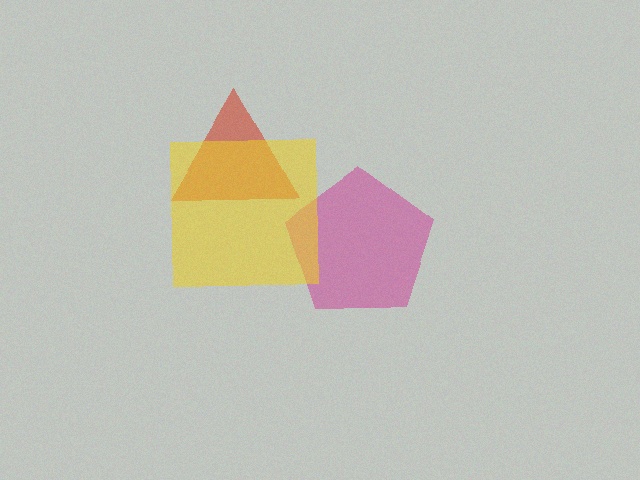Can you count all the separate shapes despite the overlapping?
Yes, there are 3 separate shapes.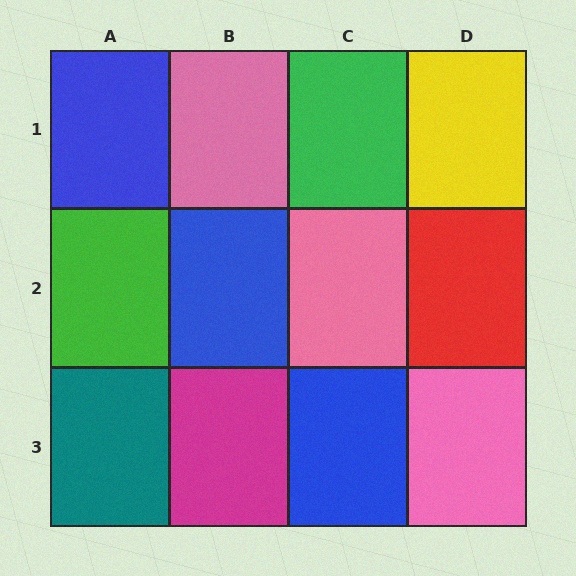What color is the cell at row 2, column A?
Green.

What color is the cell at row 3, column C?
Blue.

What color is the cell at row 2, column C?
Pink.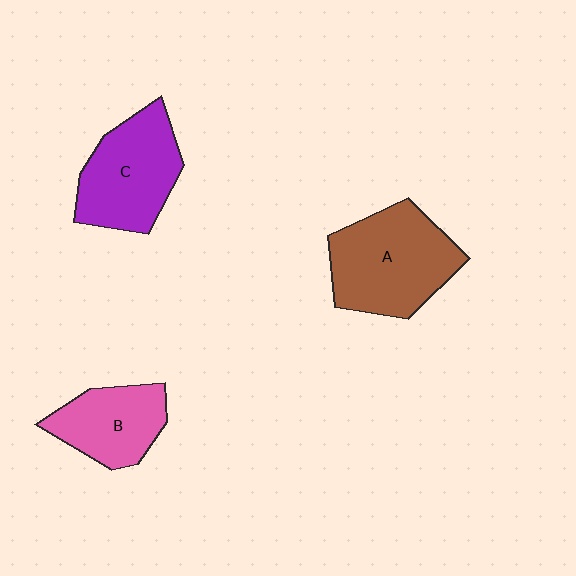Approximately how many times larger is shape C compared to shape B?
Approximately 1.3 times.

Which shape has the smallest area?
Shape B (pink).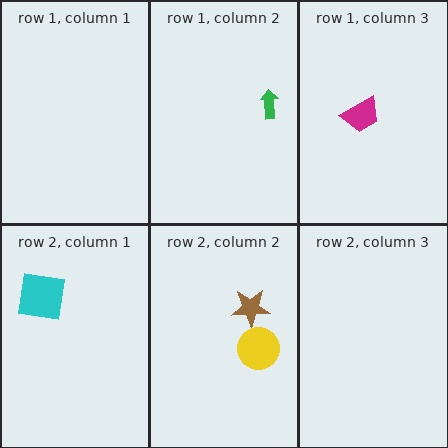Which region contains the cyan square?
The row 2, column 1 region.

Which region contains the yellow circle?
The row 2, column 2 region.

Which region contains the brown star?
The row 2, column 2 region.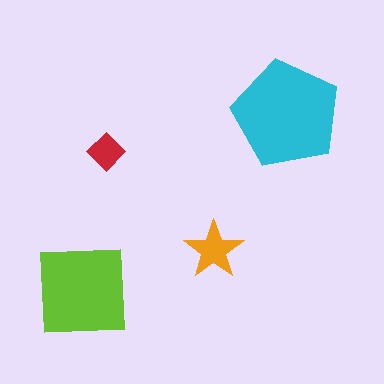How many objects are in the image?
There are 4 objects in the image.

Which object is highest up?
The cyan pentagon is topmost.